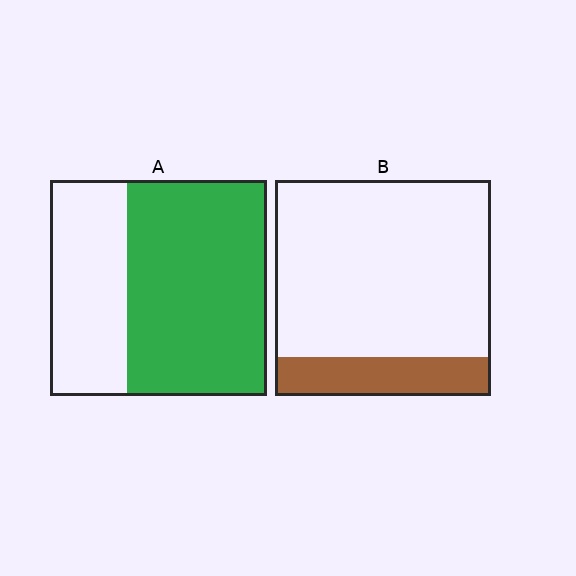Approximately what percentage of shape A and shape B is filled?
A is approximately 65% and B is approximately 20%.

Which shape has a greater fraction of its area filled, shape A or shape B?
Shape A.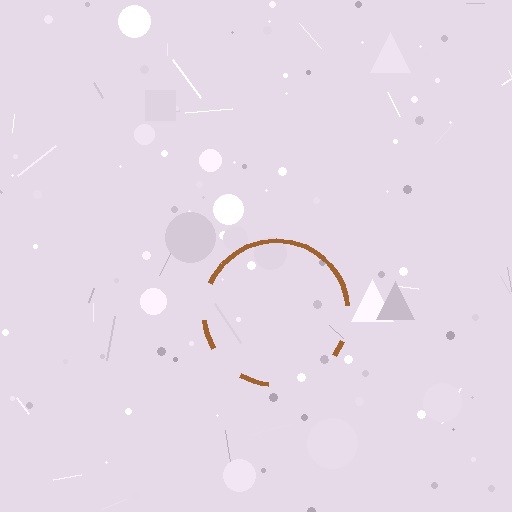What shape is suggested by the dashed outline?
The dashed outline suggests a circle.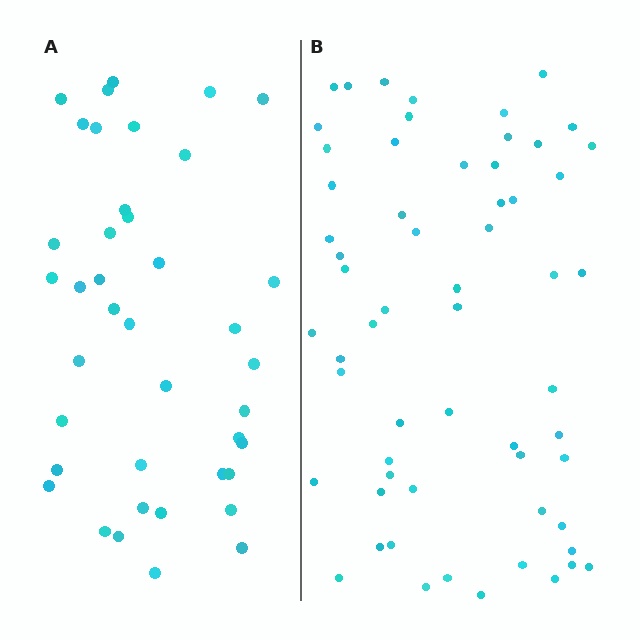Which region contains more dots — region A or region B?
Region B (the right region) has more dots.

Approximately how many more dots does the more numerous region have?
Region B has approximately 20 more dots than region A.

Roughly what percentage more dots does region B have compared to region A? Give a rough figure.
About 50% more.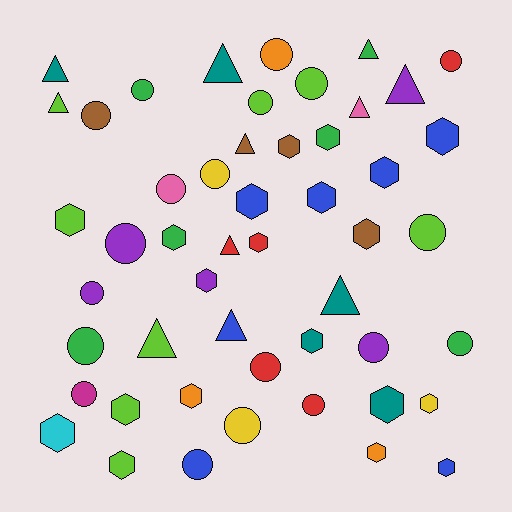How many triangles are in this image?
There are 11 triangles.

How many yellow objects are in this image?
There are 3 yellow objects.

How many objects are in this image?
There are 50 objects.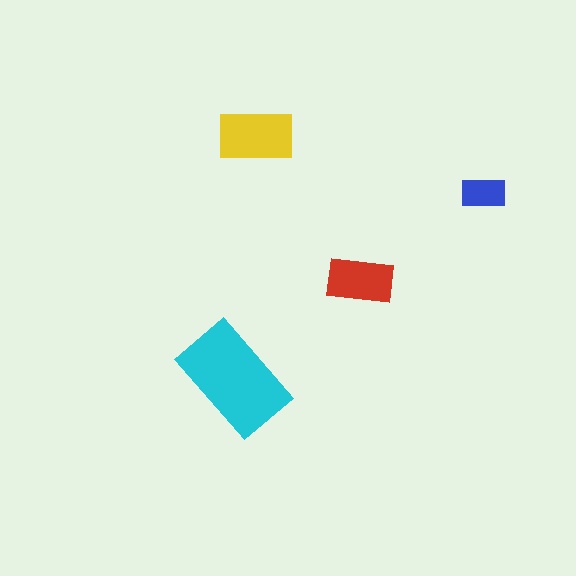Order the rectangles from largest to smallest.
the cyan one, the yellow one, the red one, the blue one.